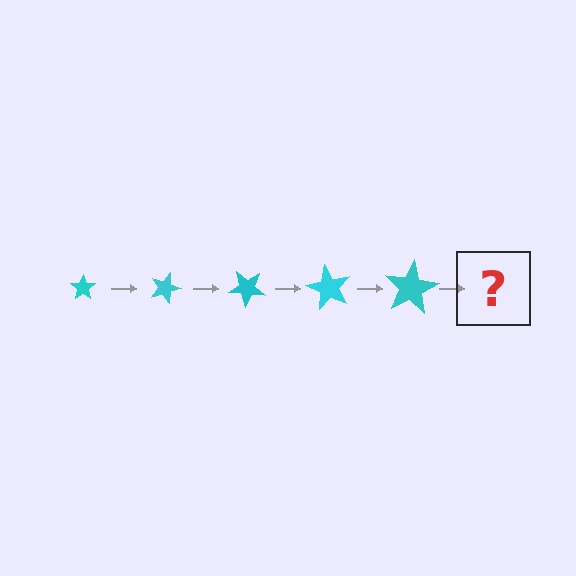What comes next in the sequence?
The next element should be a star, larger than the previous one and rotated 100 degrees from the start.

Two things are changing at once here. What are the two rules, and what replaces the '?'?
The two rules are that the star grows larger each step and it rotates 20 degrees each step. The '?' should be a star, larger than the previous one and rotated 100 degrees from the start.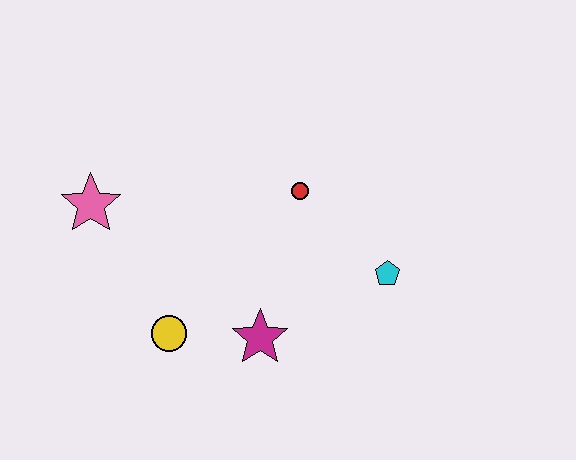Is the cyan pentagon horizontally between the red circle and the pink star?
No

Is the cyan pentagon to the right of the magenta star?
Yes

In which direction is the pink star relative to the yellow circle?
The pink star is above the yellow circle.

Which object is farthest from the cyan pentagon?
The pink star is farthest from the cyan pentagon.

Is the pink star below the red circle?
Yes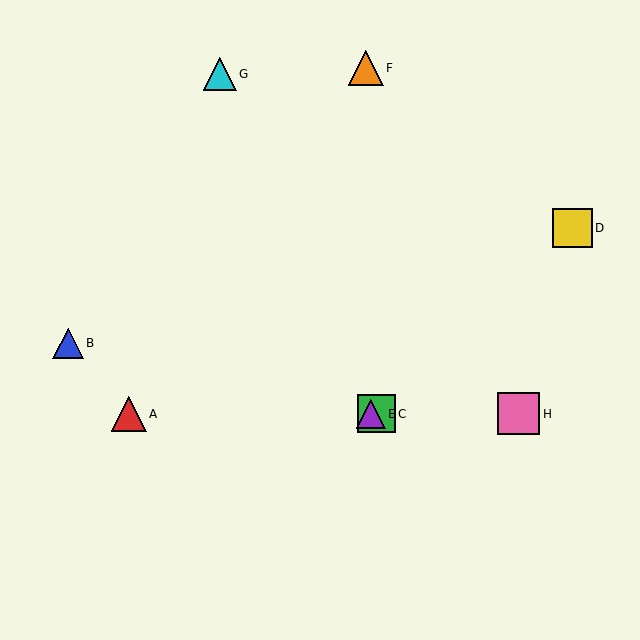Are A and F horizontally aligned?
No, A is at y≈414 and F is at y≈68.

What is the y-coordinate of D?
Object D is at y≈228.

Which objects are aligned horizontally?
Objects A, C, E, H are aligned horizontally.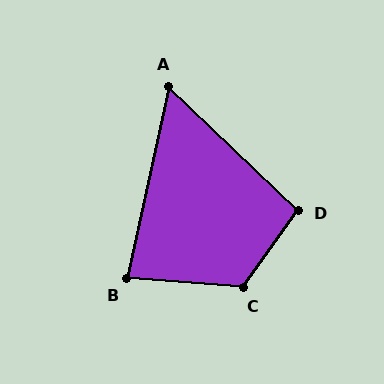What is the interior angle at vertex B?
Approximately 82 degrees (acute).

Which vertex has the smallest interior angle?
A, at approximately 59 degrees.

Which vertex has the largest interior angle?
C, at approximately 121 degrees.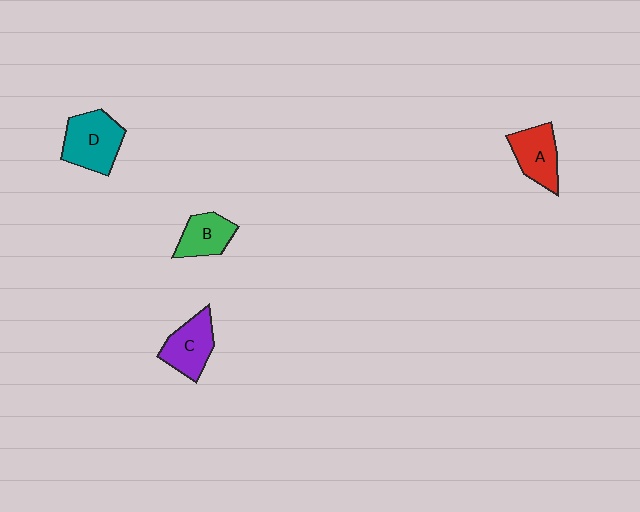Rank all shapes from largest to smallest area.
From largest to smallest: D (teal), C (purple), A (red), B (green).